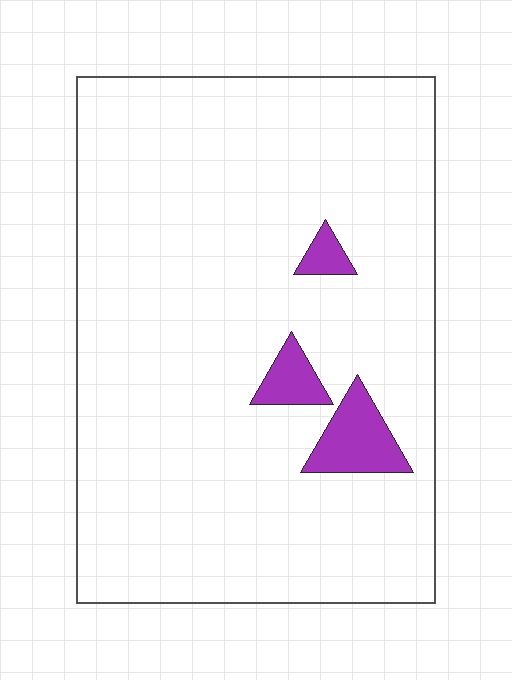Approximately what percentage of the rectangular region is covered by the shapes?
Approximately 5%.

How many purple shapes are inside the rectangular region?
3.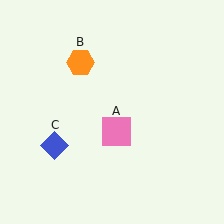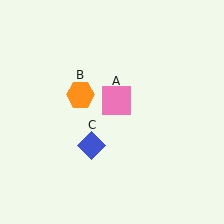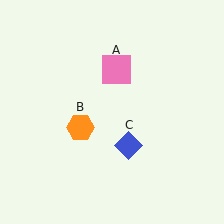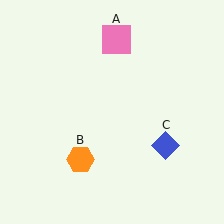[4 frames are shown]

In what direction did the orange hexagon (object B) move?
The orange hexagon (object B) moved down.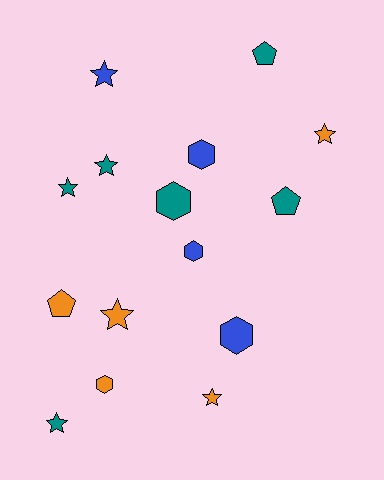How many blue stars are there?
There is 1 blue star.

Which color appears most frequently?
Teal, with 6 objects.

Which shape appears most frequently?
Star, with 7 objects.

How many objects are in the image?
There are 15 objects.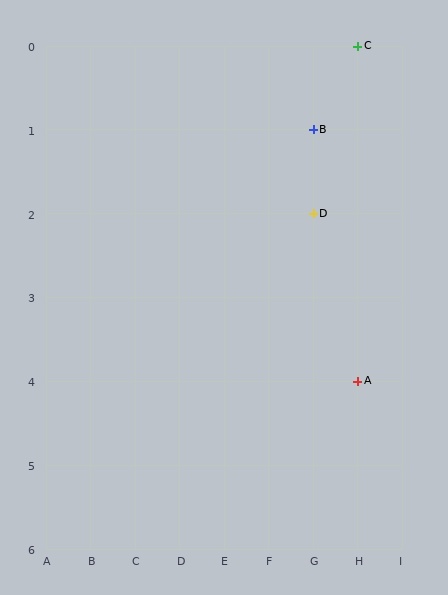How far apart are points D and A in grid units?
Points D and A are 1 column and 2 rows apart (about 2.2 grid units diagonally).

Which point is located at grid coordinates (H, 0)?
Point C is at (H, 0).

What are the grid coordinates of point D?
Point D is at grid coordinates (G, 2).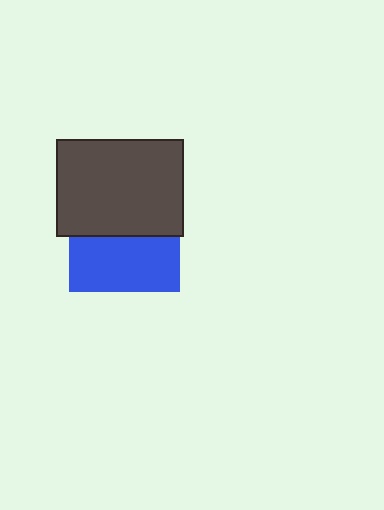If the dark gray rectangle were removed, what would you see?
You would see the complete blue square.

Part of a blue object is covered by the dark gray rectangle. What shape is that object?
It is a square.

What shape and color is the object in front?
The object in front is a dark gray rectangle.